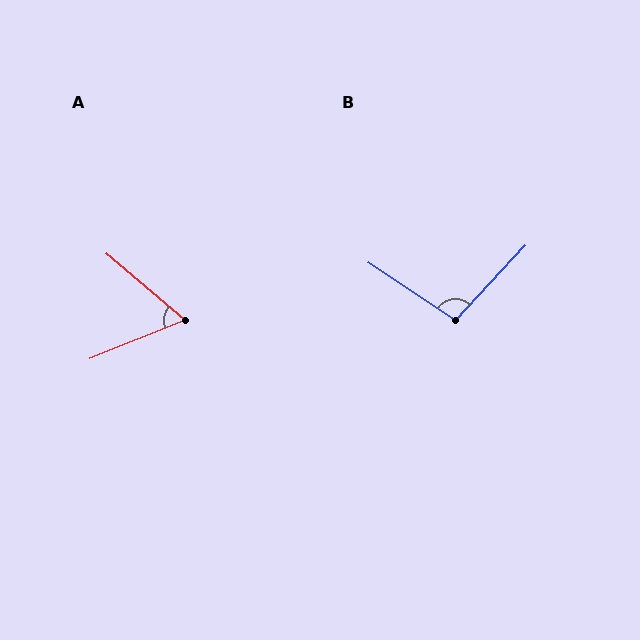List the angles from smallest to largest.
A (62°), B (99°).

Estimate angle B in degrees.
Approximately 99 degrees.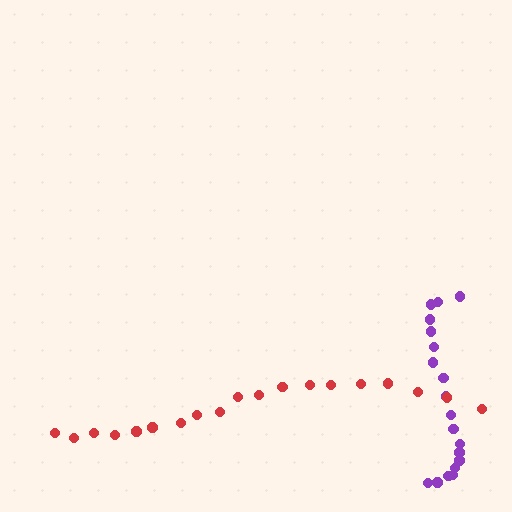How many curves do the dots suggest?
There are 2 distinct paths.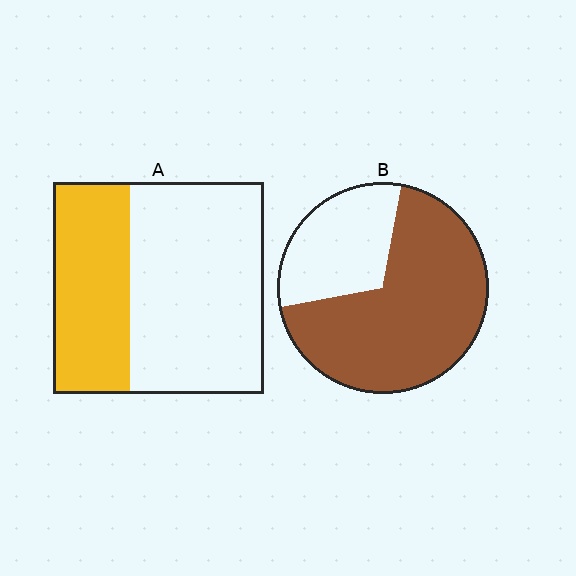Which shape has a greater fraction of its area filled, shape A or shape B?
Shape B.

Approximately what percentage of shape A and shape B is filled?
A is approximately 35% and B is approximately 70%.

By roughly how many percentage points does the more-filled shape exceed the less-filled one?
By roughly 35 percentage points (B over A).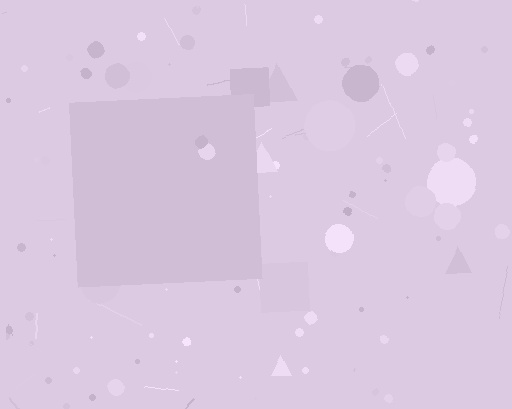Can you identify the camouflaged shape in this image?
The camouflaged shape is a square.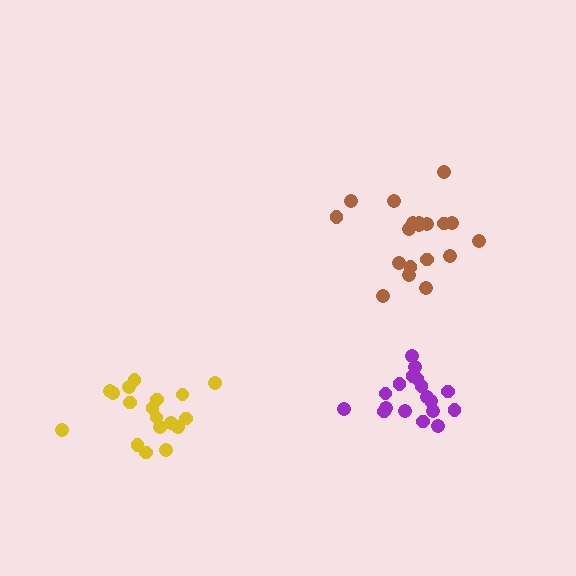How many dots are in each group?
Group 1: 18 dots, Group 2: 19 dots, Group 3: 18 dots (55 total).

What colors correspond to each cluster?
The clusters are colored: purple, brown, yellow.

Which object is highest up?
The brown cluster is topmost.